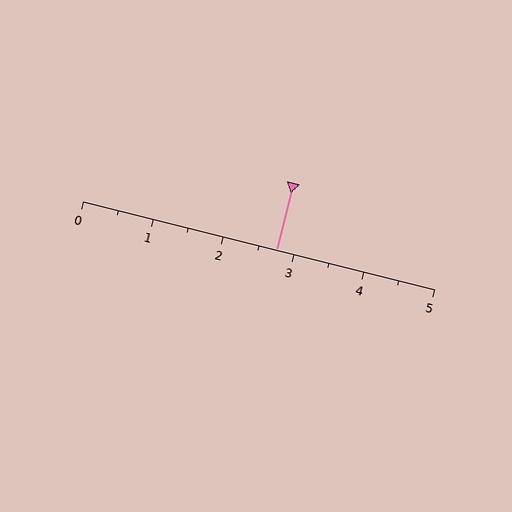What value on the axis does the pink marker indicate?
The marker indicates approximately 2.8.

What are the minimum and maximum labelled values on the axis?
The axis runs from 0 to 5.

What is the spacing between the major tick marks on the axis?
The major ticks are spaced 1 apart.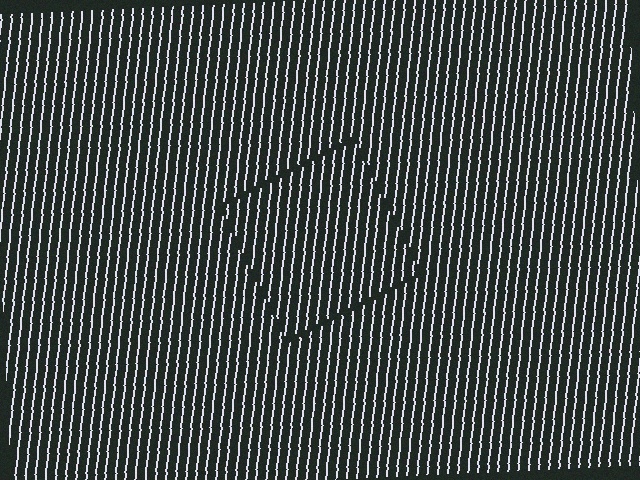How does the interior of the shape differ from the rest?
The interior of the shape contains the same grating, shifted by half a period — the contour is defined by the phase discontinuity where line-ends from the inner and outer gratings abut.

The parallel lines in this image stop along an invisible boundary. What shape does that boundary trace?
An illusory square. The interior of the shape contains the same grating, shifted by half a period — the contour is defined by the phase discontinuity where line-ends from the inner and outer gratings abut.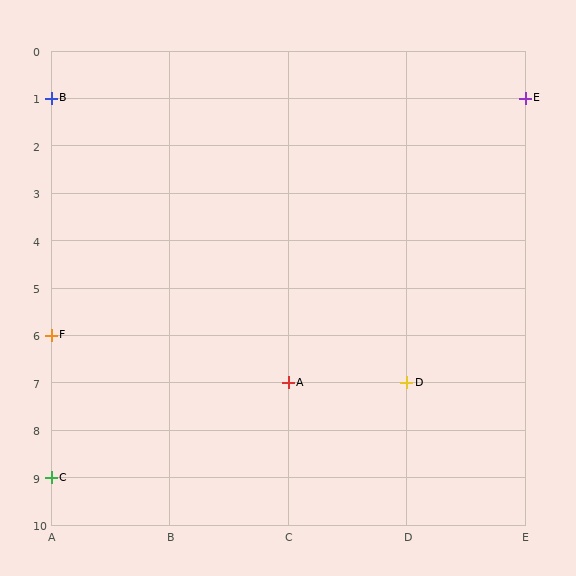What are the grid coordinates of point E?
Point E is at grid coordinates (E, 1).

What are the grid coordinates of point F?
Point F is at grid coordinates (A, 6).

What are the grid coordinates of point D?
Point D is at grid coordinates (D, 7).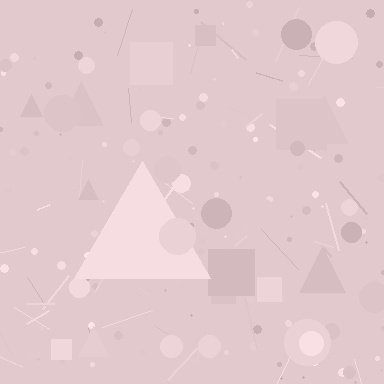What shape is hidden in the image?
A triangle is hidden in the image.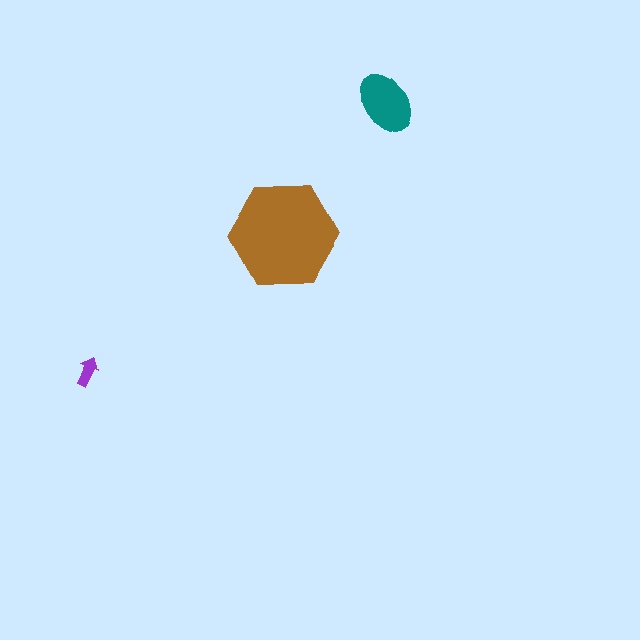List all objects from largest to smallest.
The brown hexagon, the teal ellipse, the purple arrow.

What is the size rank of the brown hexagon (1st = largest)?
1st.